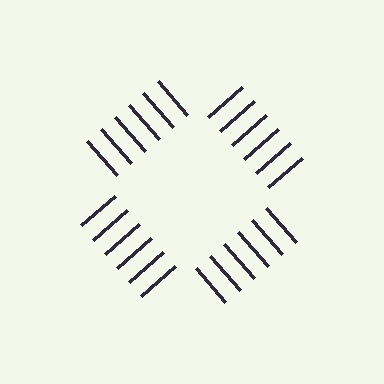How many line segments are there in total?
24 — 6 along each of the 4 edges.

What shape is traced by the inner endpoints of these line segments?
An illusory square — the line segments terminate on its edges but no continuous stroke is drawn.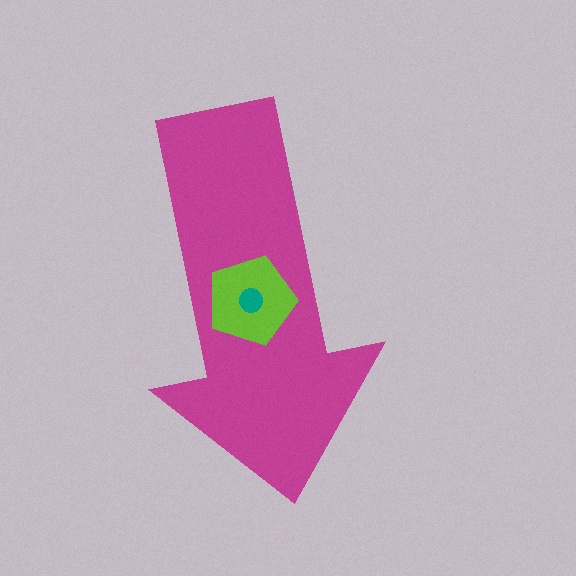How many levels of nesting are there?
3.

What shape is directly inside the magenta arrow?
The lime pentagon.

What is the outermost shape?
The magenta arrow.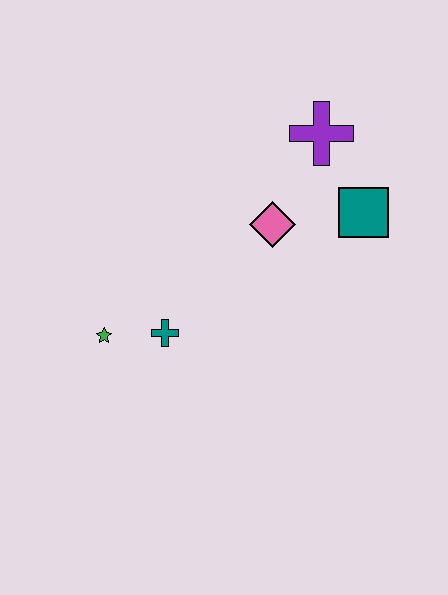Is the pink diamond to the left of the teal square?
Yes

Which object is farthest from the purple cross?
The green star is farthest from the purple cross.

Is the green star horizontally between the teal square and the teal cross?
No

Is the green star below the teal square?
Yes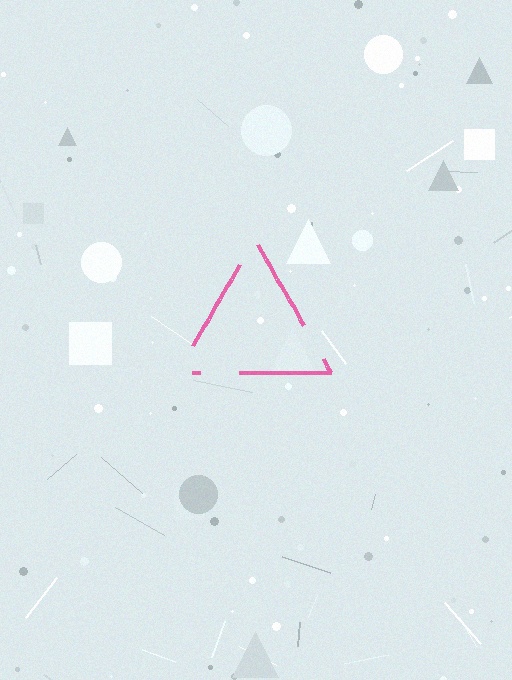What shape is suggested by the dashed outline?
The dashed outline suggests a triangle.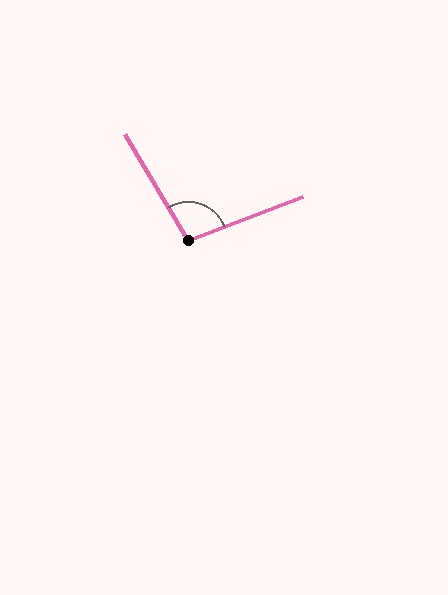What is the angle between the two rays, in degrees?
Approximately 100 degrees.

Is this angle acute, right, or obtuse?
It is obtuse.